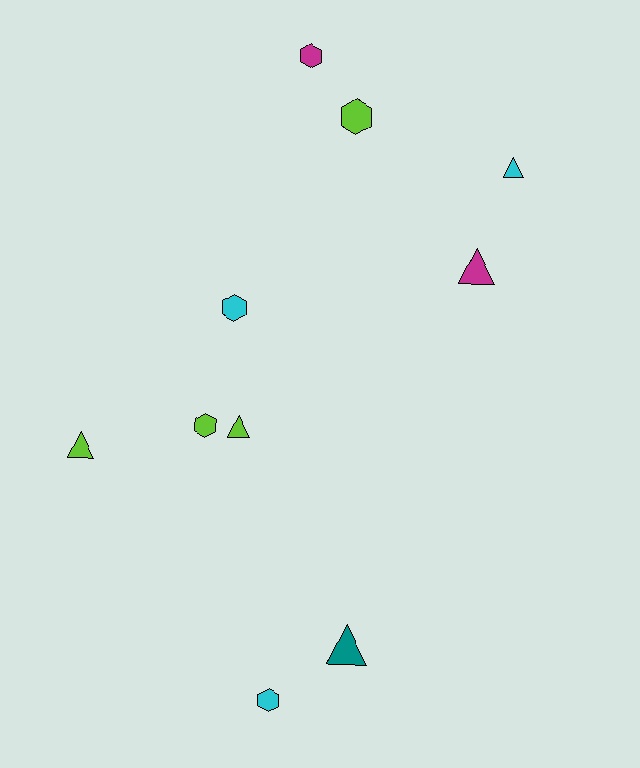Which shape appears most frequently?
Triangle, with 5 objects.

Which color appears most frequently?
Lime, with 4 objects.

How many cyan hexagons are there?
There are 2 cyan hexagons.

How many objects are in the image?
There are 10 objects.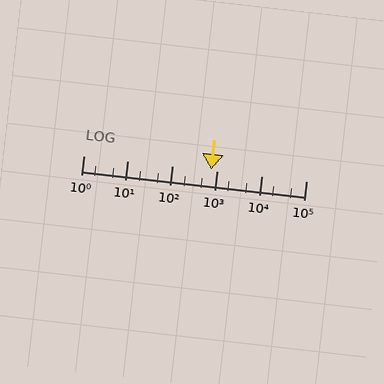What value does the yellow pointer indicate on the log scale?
The pointer indicates approximately 720.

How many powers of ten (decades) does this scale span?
The scale spans 5 decades, from 1 to 100000.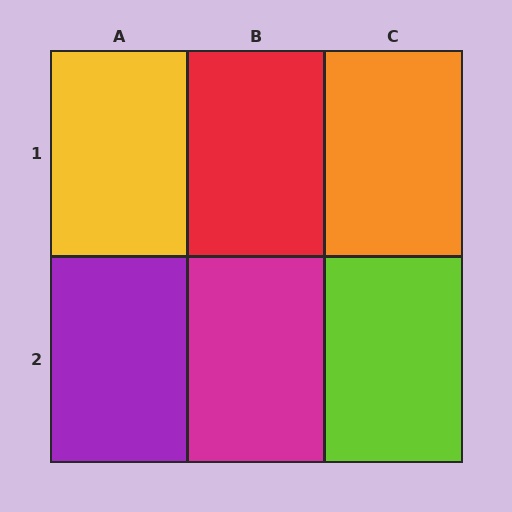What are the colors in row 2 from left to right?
Purple, magenta, lime.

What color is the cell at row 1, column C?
Orange.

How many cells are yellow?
1 cell is yellow.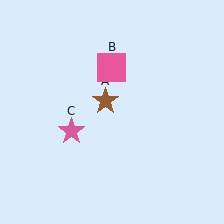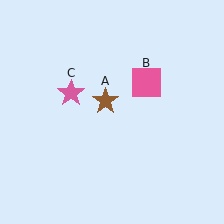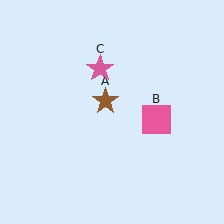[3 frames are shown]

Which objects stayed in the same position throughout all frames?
Brown star (object A) remained stationary.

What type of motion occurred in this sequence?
The pink square (object B), pink star (object C) rotated clockwise around the center of the scene.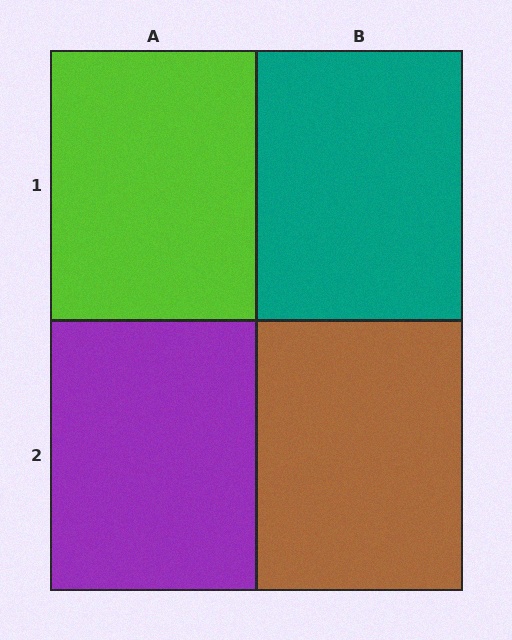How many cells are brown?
1 cell is brown.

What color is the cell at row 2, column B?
Brown.